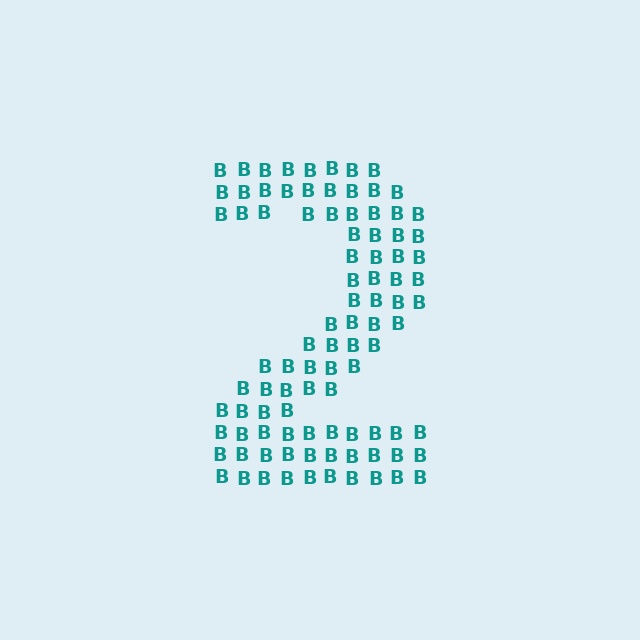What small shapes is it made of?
It is made of small letter B's.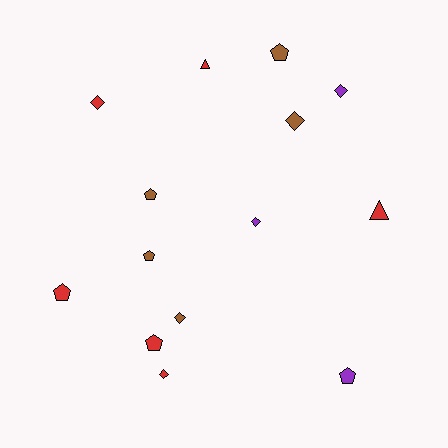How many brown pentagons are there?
There are 3 brown pentagons.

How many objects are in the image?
There are 14 objects.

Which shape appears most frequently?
Pentagon, with 6 objects.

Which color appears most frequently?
Red, with 6 objects.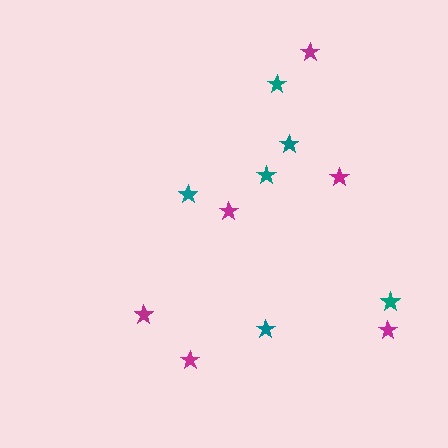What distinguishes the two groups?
There are 2 groups: one group of magenta stars (6) and one group of teal stars (6).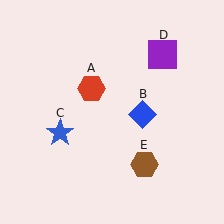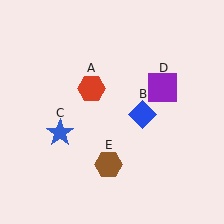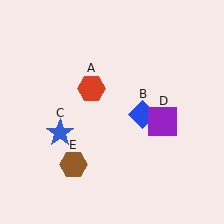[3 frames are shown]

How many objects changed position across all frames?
2 objects changed position: purple square (object D), brown hexagon (object E).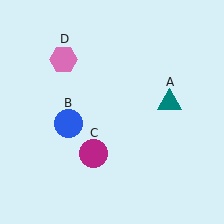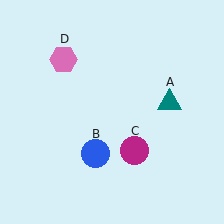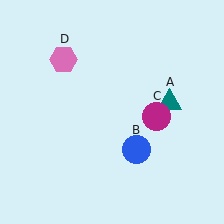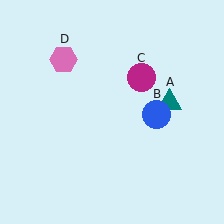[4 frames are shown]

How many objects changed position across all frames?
2 objects changed position: blue circle (object B), magenta circle (object C).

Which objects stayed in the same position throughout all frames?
Teal triangle (object A) and pink hexagon (object D) remained stationary.